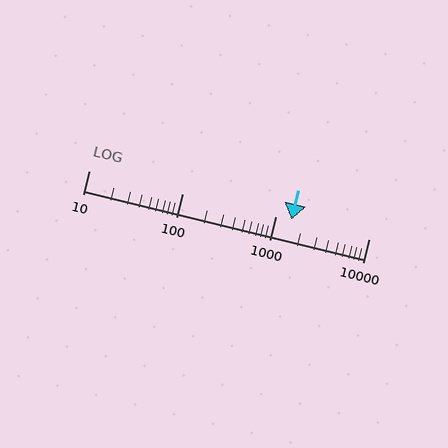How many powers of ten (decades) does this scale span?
The scale spans 3 decades, from 10 to 10000.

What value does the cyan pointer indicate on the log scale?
The pointer indicates approximately 1500.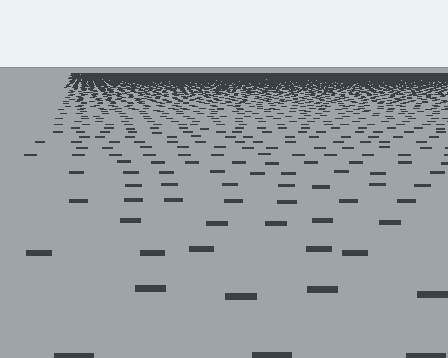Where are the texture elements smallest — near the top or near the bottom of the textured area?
Near the top.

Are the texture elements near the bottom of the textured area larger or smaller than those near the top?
Larger. Near the bottom, elements are closer to the viewer and appear at a bigger on-screen size.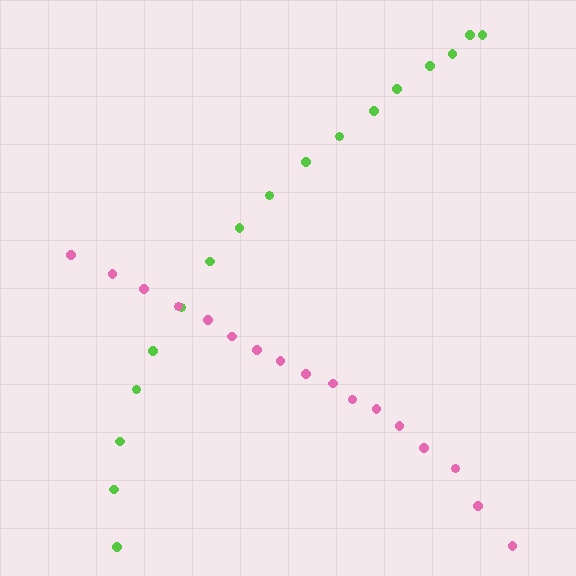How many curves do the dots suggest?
There are 2 distinct paths.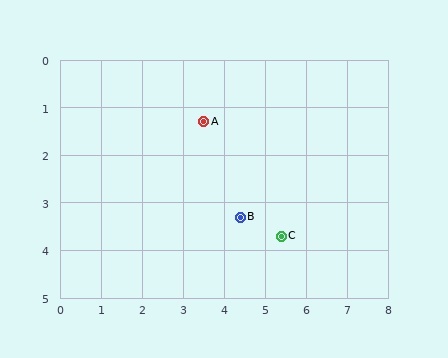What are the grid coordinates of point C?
Point C is at approximately (5.4, 3.7).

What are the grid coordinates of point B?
Point B is at approximately (4.4, 3.3).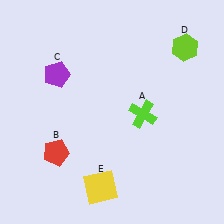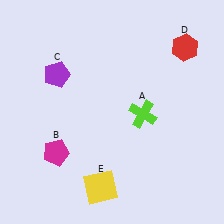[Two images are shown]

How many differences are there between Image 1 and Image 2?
There are 2 differences between the two images.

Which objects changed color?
B changed from red to magenta. D changed from lime to red.